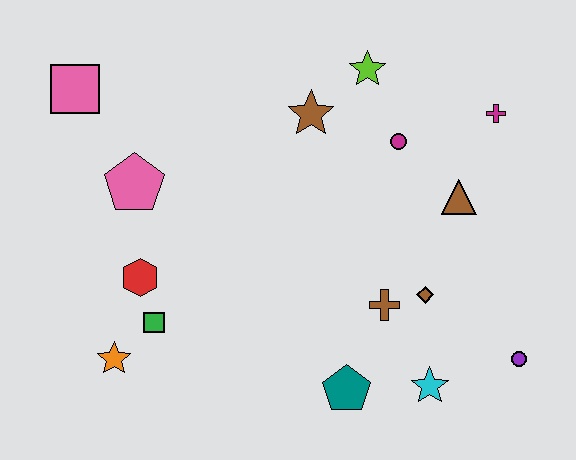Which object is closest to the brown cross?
The brown diamond is closest to the brown cross.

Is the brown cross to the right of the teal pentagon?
Yes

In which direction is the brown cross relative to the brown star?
The brown cross is below the brown star.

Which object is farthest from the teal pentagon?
The pink square is farthest from the teal pentagon.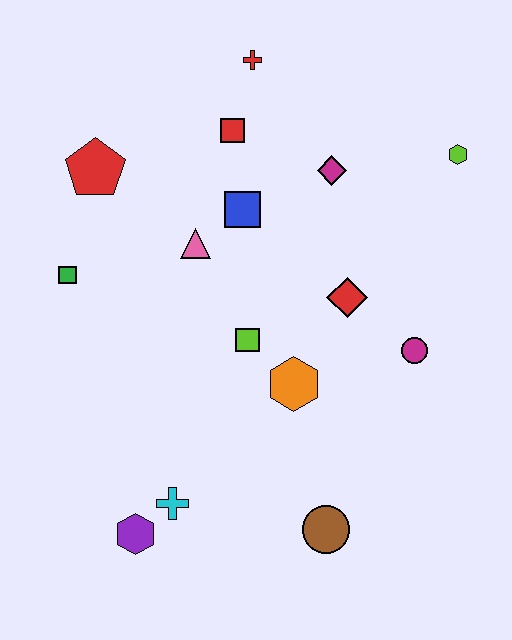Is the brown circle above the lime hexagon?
No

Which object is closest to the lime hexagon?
The magenta diamond is closest to the lime hexagon.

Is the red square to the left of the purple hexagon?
No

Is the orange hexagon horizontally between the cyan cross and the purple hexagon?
No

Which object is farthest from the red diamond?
The purple hexagon is farthest from the red diamond.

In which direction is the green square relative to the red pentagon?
The green square is below the red pentagon.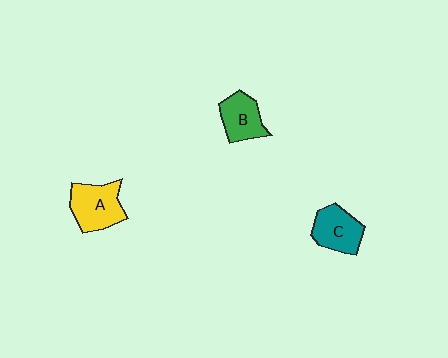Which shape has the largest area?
Shape A (yellow).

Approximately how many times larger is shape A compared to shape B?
Approximately 1.3 times.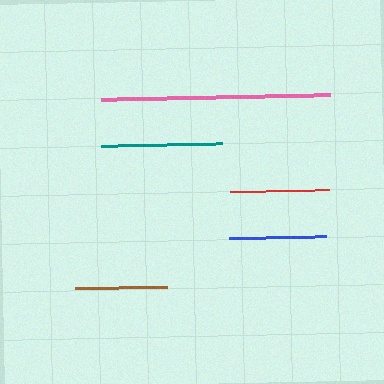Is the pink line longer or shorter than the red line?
The pink line is longer than the red line.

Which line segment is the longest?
The pink line is the longest at approximately 229 pixels.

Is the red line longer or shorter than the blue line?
The red line is longer than the blue line.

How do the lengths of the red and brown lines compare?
The red and brown lines are approximately the same length.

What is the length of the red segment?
The red segment is approximately 99 pixels long.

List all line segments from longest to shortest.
From longest to shortest: pink, teal, red, blue, brown.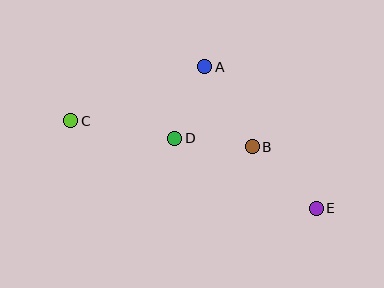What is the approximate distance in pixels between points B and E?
The distance between B and E is approximately 89 pixels.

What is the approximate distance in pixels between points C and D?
The distance between C and D is approximately 105 pixels.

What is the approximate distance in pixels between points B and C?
The distance between B and C is approximately 183 pixels.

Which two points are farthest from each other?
Points C and E are farthest from each other.